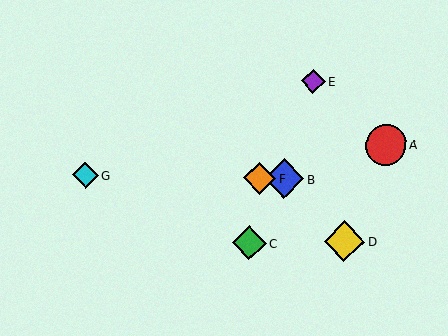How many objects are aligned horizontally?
3 objects (B, F, G) are aligned horizontally.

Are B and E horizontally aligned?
No, B is at y≈179 and E is at y≈81.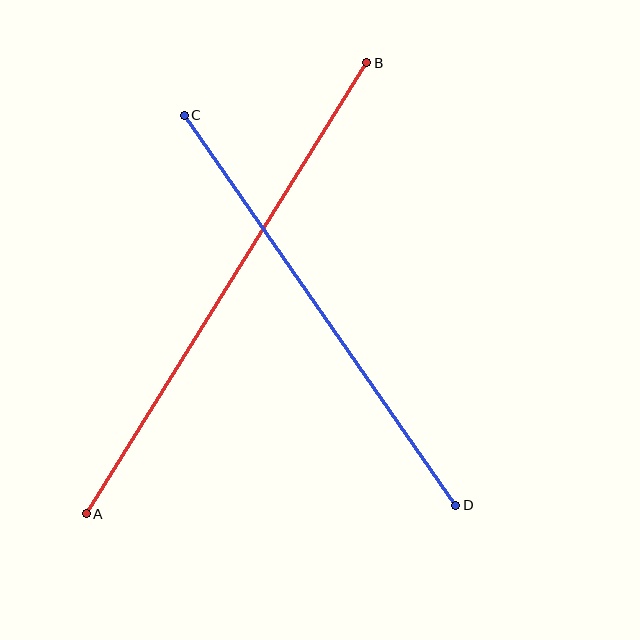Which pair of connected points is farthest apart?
Points A and B are farthest apart.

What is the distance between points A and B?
The distance is approximately 531 pixels.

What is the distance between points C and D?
The distance is approximately 475 pixels.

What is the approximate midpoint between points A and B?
The midpoint is at approximately (226, 288) pixels.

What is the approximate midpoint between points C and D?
The midpoint is at approximately (320, 310) pixels.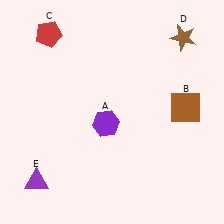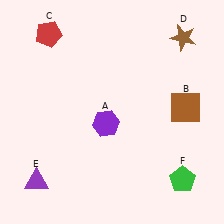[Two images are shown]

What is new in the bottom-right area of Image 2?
A green pentagon (F) was added in the bottom-right area of Image 2.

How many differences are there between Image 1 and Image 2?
There is 1 difference between the two images.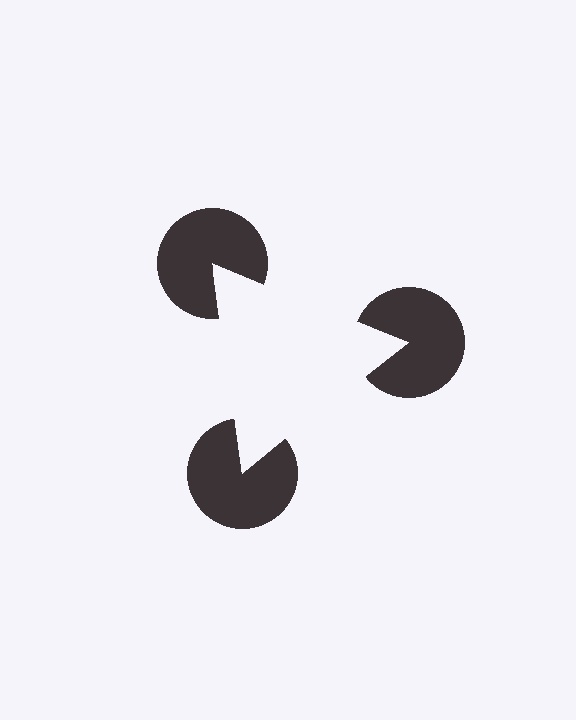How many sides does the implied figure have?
3 sides.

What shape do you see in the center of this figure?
An illusory triangle — its edges are inferred from the aligned wedge cuts in the pac-man discs, not physically drawn.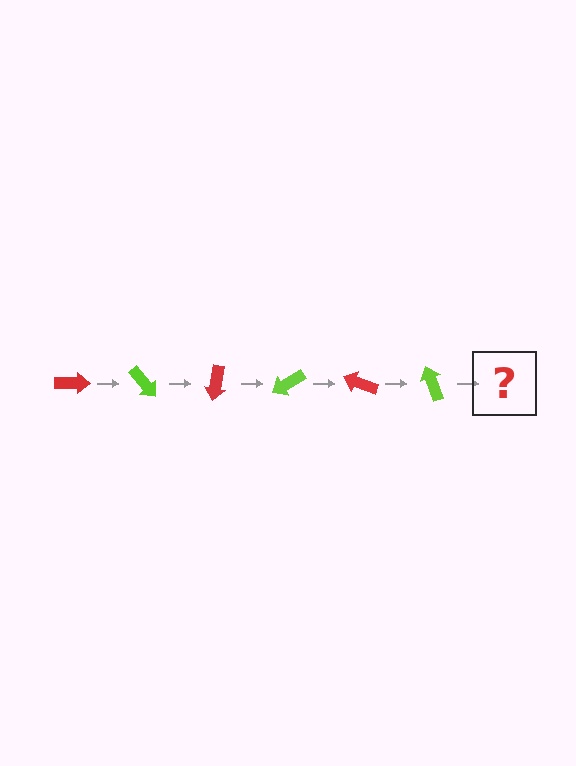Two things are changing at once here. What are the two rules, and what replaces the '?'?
The two rules are that it rotates 50 degrees each step and the color cycles through red and lime. The '?' should be a red arrow, rotated 300 degrees from the start.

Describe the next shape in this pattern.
It should be a red arrow, rotated 300 degrees from the start.